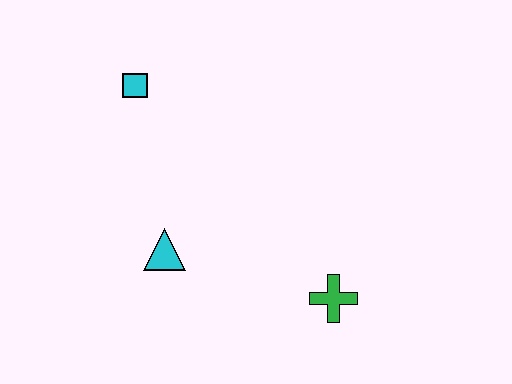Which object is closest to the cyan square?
The cyan triangle is closest to the cyan square.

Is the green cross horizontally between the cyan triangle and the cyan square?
No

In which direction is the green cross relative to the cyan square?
The green cross is below the cyan square.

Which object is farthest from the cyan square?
The green cross is farthest from the cyan square.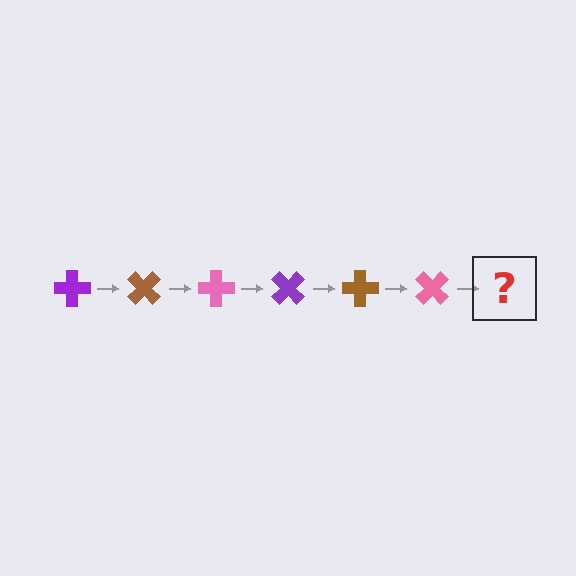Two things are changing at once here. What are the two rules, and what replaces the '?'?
The two rules are that it rotates 45 degrees each step and the color cycles through purple, brown, and pink. The '?' should be a purple cross, rotated 270 degrees from the start.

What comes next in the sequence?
The next element should be a purple cross, rotated 270 degrees from the start.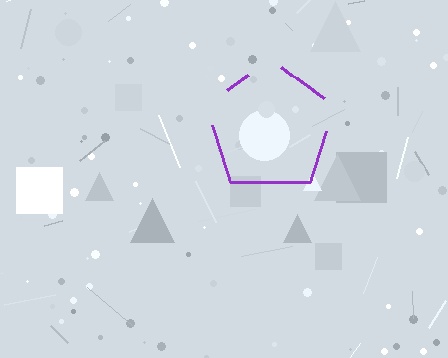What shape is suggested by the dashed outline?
The dashed outline suggests a pentagon.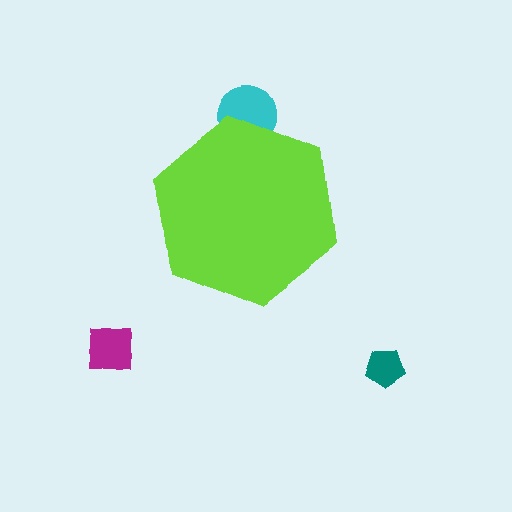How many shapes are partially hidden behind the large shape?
1 shape is partially hidden.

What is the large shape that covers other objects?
A lime hexagon.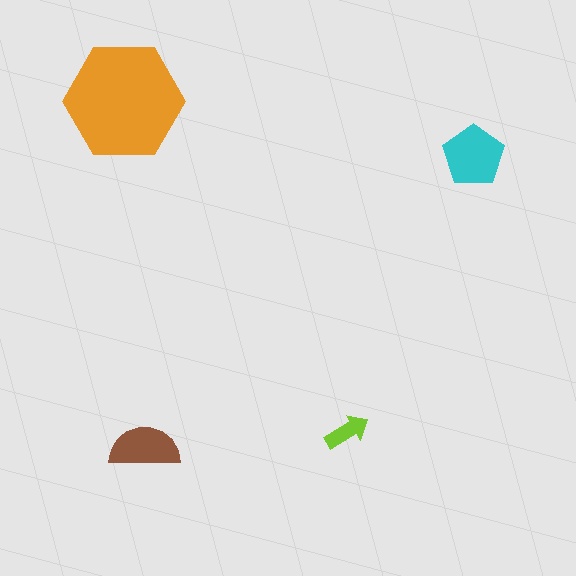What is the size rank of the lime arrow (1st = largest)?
4th.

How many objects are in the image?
There are 4 objects in the image.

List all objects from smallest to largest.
The lime arrow, the brown semicircle, the cyan pentagon, the orange hexagon.